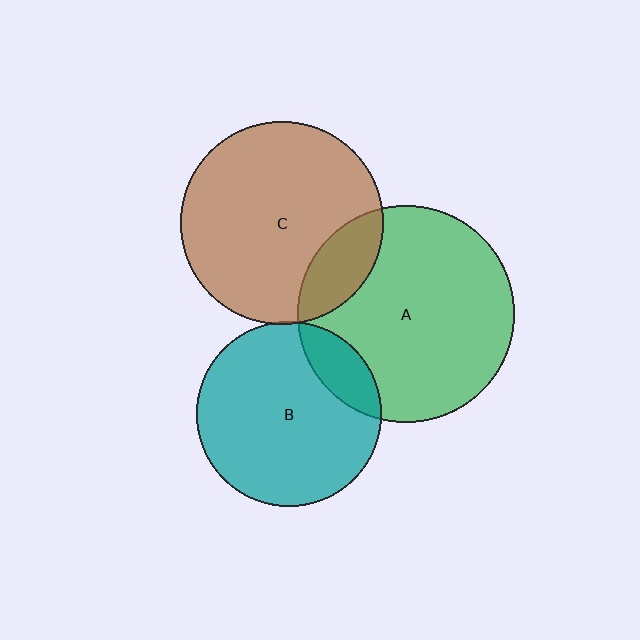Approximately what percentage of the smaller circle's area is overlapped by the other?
Approximately 15%.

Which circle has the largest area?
Circle A (green).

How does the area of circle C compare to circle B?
Approximately 1.2 times.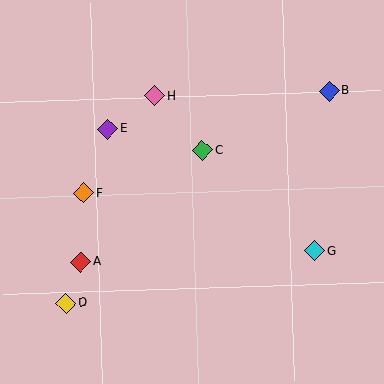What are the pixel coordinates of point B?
Point B is at (329, 91).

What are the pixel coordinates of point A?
Point A is at (81, 262).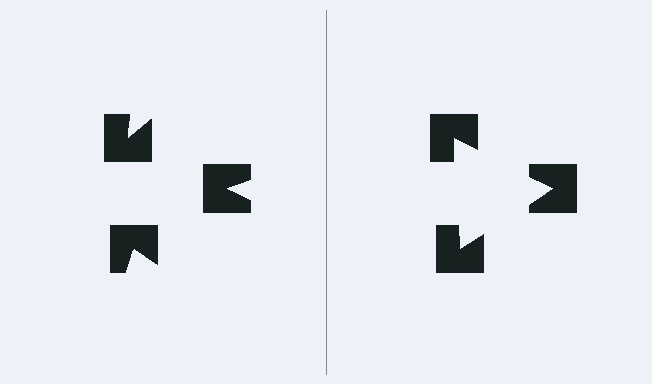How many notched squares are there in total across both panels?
6 — 3 on each side.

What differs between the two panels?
The notched squares are positioned identically on both sides; only the wedge orientations differ. On the right they align to a triangle; on the left they are misaligned.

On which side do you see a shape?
An illusory triangle appears on the right side. On the left side the wedge cuts are rotated, so no coherent shape forms.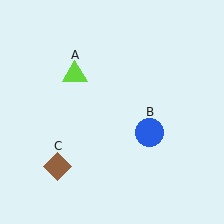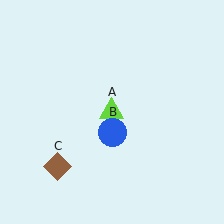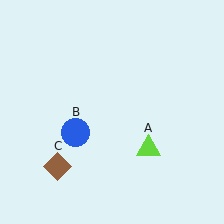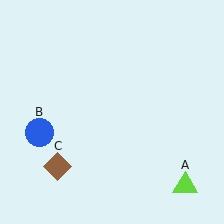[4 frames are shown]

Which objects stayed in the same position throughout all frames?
Brown diamond (object C) remained stationary.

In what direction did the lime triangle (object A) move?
The lime triangle (object A) moved down and to the right.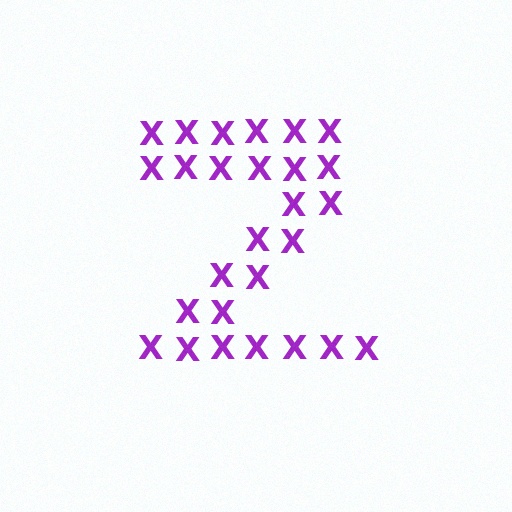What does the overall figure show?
The overall figure shows the letter Z.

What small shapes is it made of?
It is made of small letter X's.